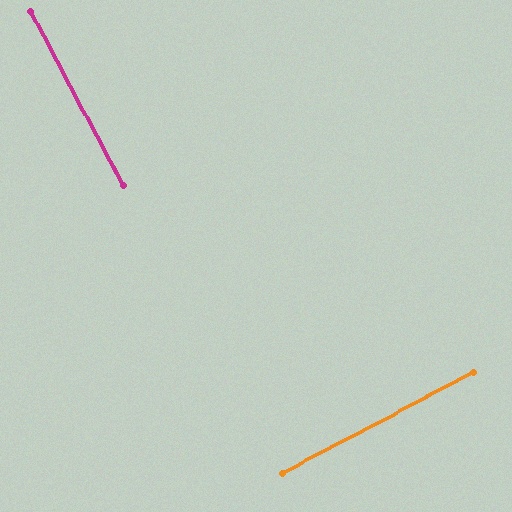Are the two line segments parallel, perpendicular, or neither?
Perpendicular — they meet at approximately 90°.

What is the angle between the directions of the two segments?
Approximately 90 degrees.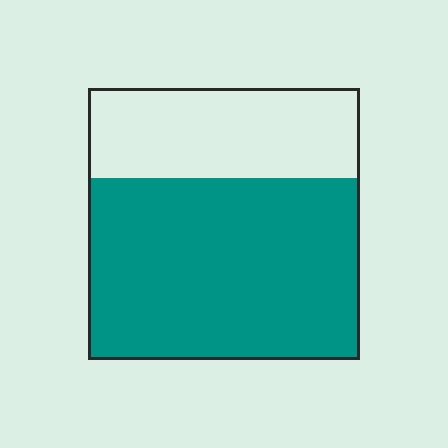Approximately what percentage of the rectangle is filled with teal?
Approximately 65%.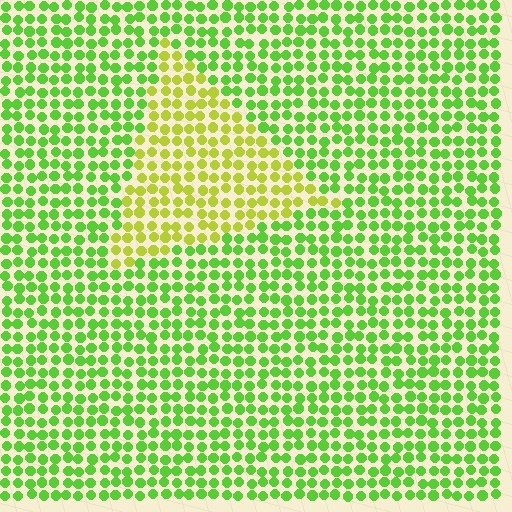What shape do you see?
I see a triangle.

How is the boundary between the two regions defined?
The boundary is defined purely by a slight shift in hue (about 36 degrees). Spacing, size, and orientation are identical on both sides.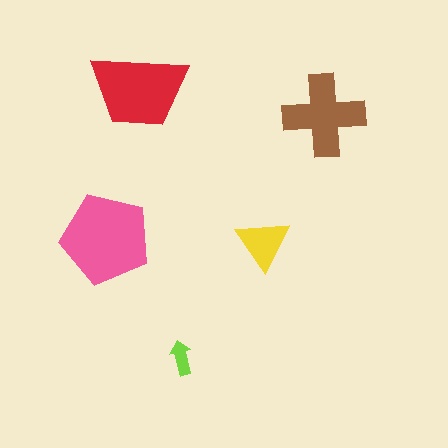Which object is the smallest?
The lime arrow.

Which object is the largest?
The pink pentagon.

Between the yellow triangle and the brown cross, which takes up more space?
The brown cross.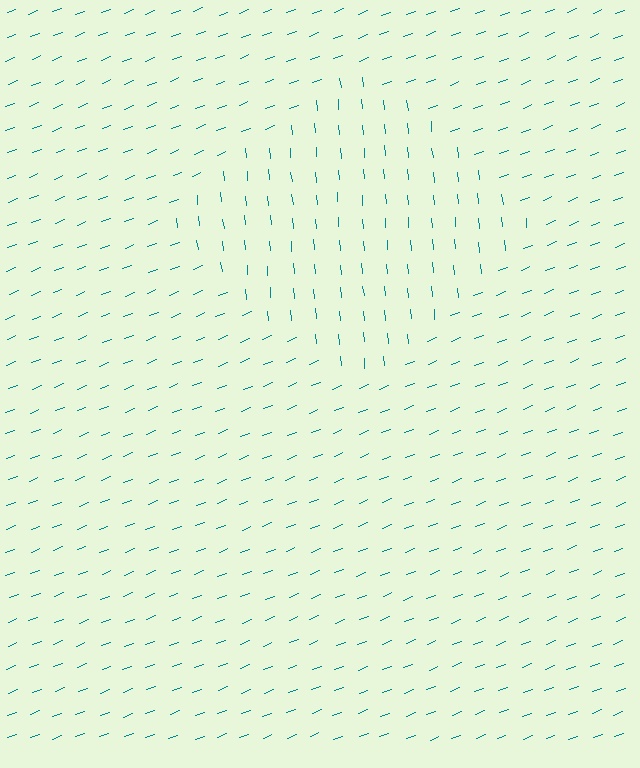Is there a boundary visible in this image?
Yes, there is a texture boundary formed by a change in line orientation.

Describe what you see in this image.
The image is filled with small teal line segments. A diamond region in the image has lines oriented differently from the surrounding lines, creating a visible texture boundary.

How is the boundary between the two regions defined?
The boundary is defined purely by a change in line orientation (approximately 74 degrees difference). All lines are the same color and thickness.